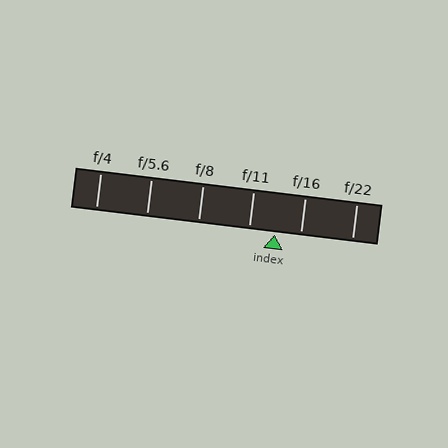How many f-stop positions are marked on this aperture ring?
There are 6 f-stop positions marked.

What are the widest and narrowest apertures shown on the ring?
The widest aperture shown is f/4 and the narrowest is f/22.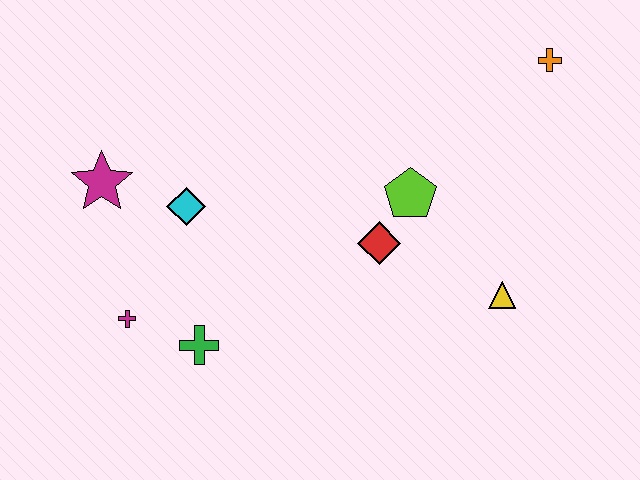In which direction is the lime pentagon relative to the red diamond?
The lime pentagon is above the red diamond.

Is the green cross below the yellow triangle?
Yes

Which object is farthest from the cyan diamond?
The orange cross is farthest from the cyan diamond.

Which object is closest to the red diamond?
The lime pentagon is closest to the red diamond.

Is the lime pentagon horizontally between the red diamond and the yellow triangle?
Yes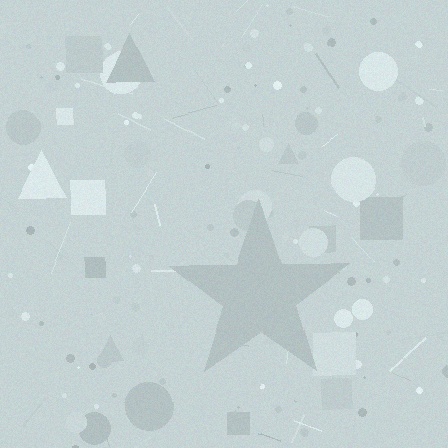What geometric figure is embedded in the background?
A star is embedded in the background.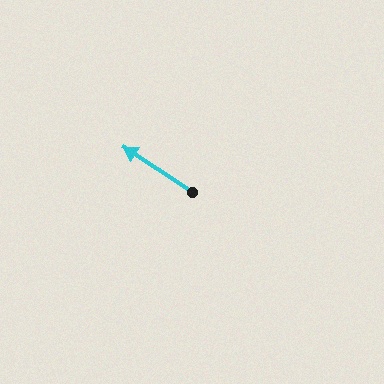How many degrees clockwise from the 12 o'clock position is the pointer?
Approximately 303 degrees.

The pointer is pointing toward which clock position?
Roughly 10 o'clock.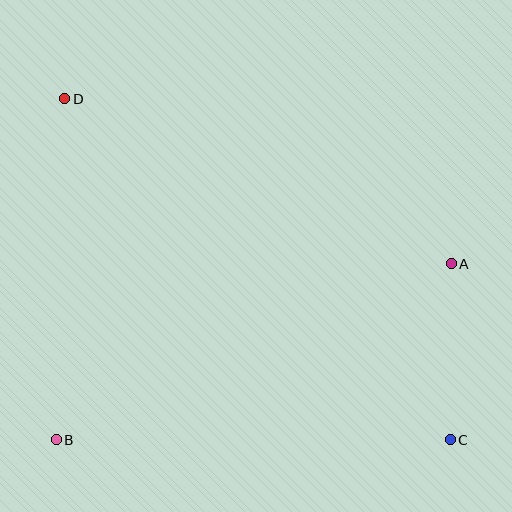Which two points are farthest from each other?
Points C and D are farthest from each other.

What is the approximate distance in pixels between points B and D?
The distance between B and D is approximately 341 pixels.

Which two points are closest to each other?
Points A and C are closest to each other.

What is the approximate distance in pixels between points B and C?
The distance between B and C is approximately 394 pixels.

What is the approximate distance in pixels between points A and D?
The distance between A and D is approximately 420 pixels.